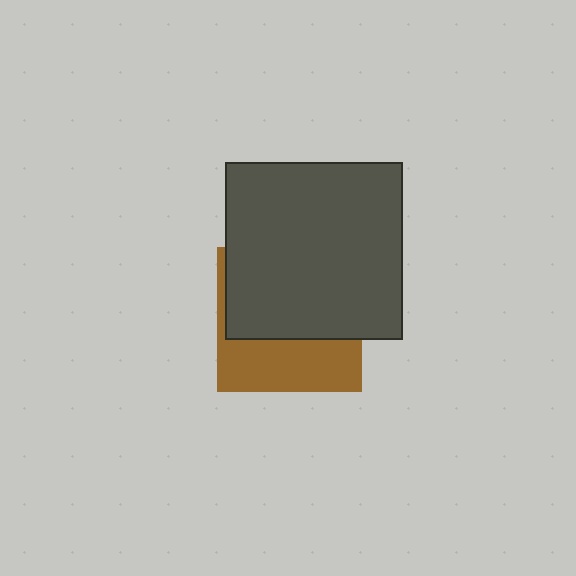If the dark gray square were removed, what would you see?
You would see the complete brown square.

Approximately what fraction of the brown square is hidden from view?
Roughly 60% of the brown square is hidden behind the dark gray square.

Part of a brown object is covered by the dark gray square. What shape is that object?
It is a square.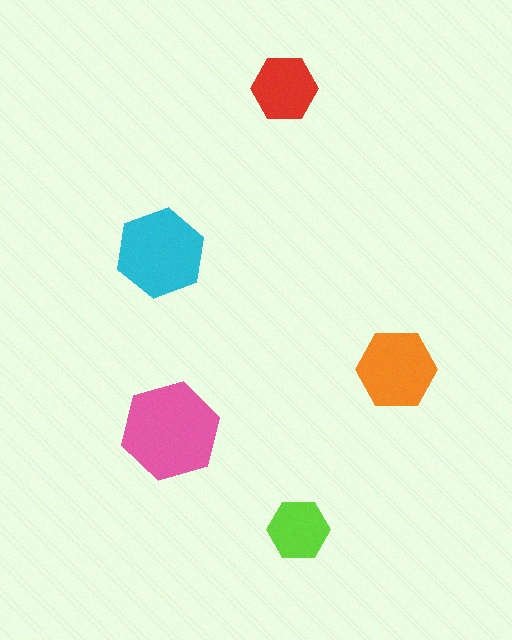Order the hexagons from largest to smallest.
the pink one, the cyan one, the orange one, the red one, the lime one.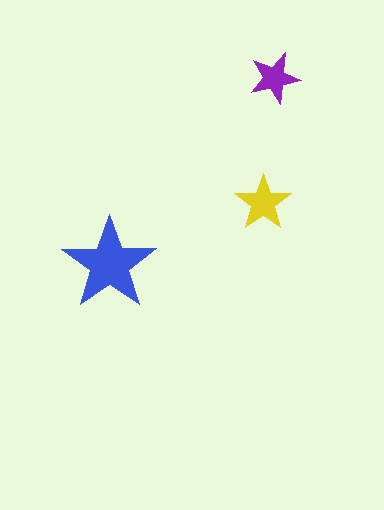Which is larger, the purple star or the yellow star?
The yellow one.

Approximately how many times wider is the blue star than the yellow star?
About 1.5 times wider.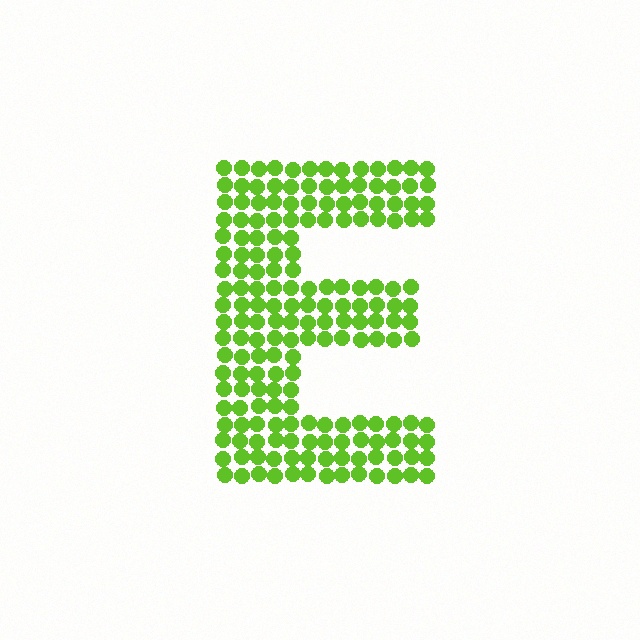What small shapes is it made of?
It is made of small circles.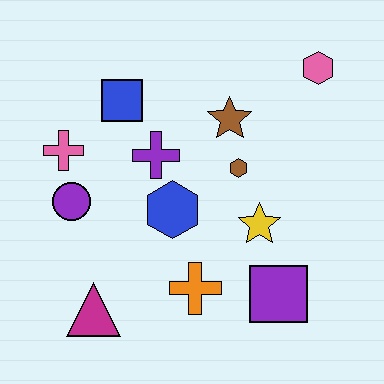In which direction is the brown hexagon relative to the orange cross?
The brown hexagon is above the orange cross.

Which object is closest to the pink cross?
The purple circle is closest to the pink cross.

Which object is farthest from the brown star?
The magenta triangle is farthest from the brown star.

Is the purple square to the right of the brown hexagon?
Yes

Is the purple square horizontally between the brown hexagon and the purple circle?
No